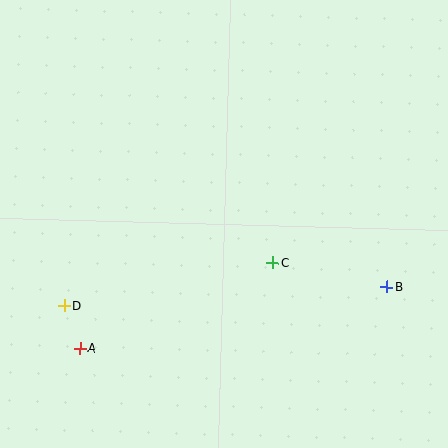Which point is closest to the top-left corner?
Point D is closest to the top-left corner.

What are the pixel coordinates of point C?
Point C is at (273, 263).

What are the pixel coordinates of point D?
Point D is at (64, 306).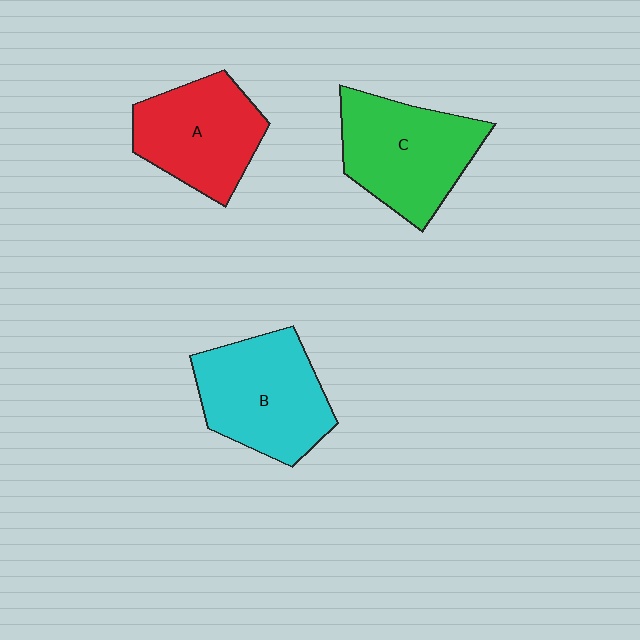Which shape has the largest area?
Shape B (cyan).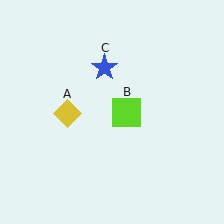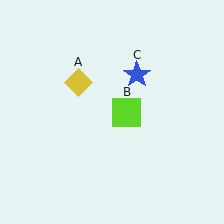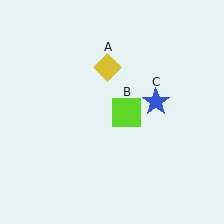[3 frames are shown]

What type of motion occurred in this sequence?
The yellow diamond (object A), blue star (object C) rotated clockwise around the center of the scene.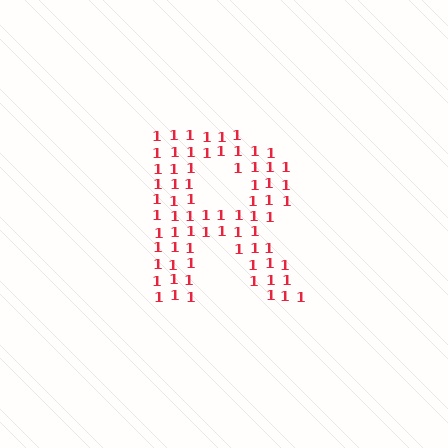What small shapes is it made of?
It is made of small digit 1's.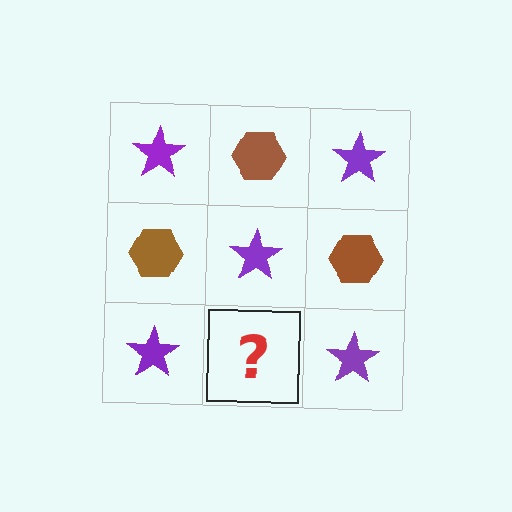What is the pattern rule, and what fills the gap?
The rule is that it alternates purple star and brown hexagon in a checkerboard pattern. The gap should be filled with a brown hexagon.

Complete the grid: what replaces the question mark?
The question mark should be replaced with a brown hexagon.